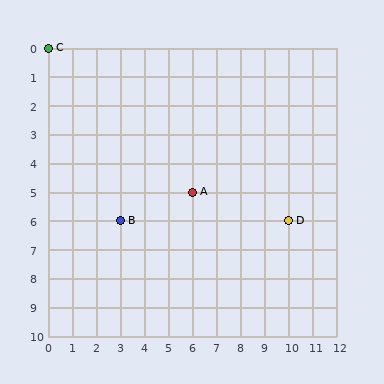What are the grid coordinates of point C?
Point C is at grid coordinates (0, 0).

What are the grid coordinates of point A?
Point A is at grid coordinates (6, 5).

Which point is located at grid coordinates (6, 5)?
Point A is at (6, 5).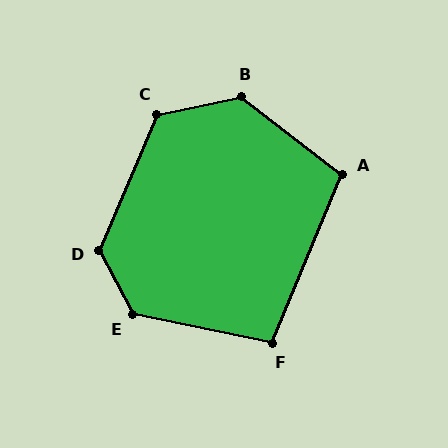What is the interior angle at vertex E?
Approximately 130 degrees (obtuse).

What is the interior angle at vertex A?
Approximately 105 degrees (obtuse).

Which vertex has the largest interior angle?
B, at approximately 131 degrees.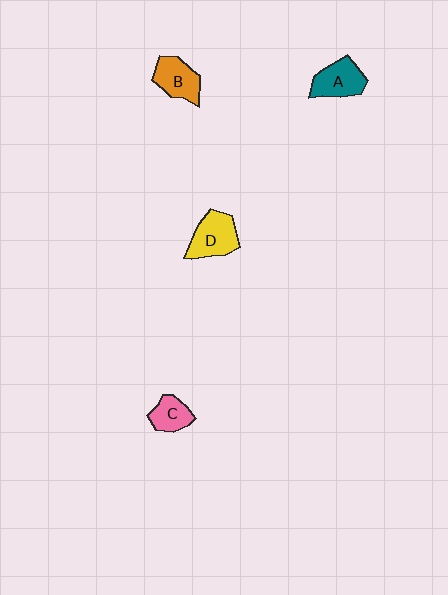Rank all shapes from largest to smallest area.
From largest to smallest: D (yellow), A (teal), B (orange), C (pink).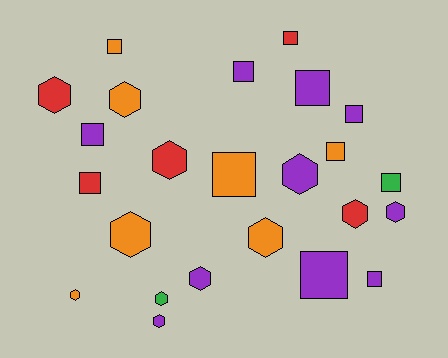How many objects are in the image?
There are 24 objects.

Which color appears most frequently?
Purple, with 10 objects.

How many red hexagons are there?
There are 3 red hexagons.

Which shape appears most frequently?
Hexagon, with 12 objects.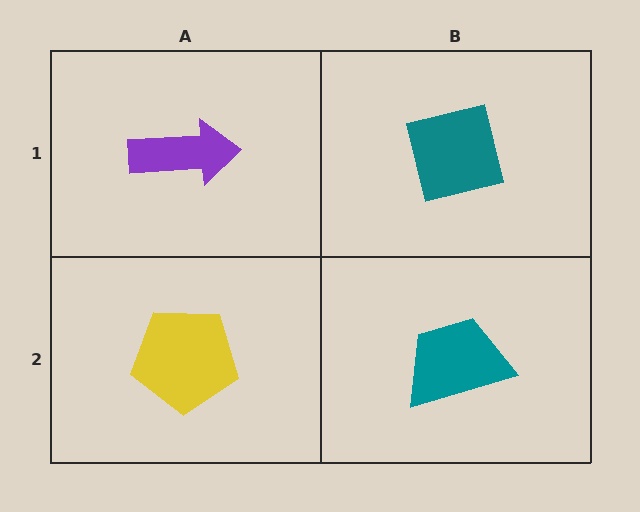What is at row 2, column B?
A teal trapezoid.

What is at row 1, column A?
A purple arrow.